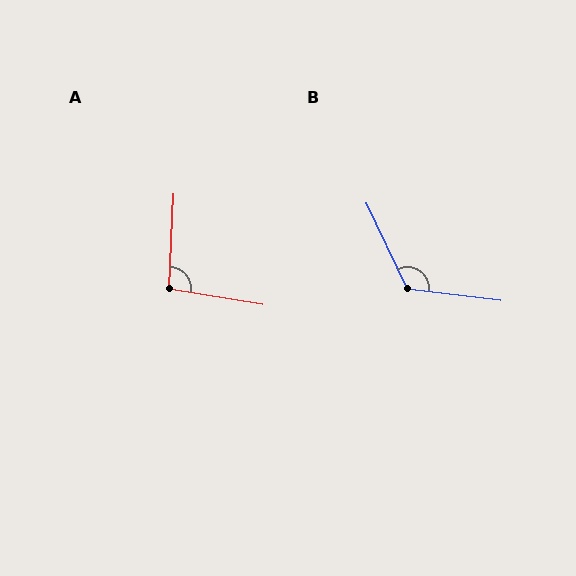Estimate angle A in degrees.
Approximately 96 degrees.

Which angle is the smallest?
A, at approximately 96 degrees.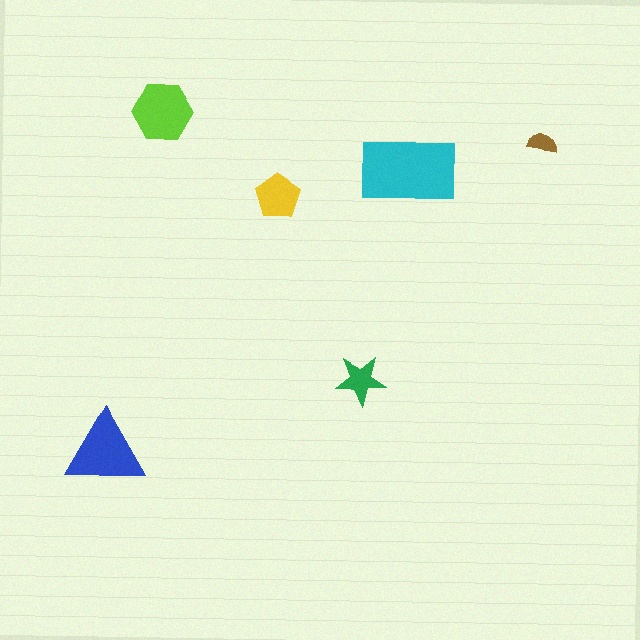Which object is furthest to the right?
The brown semicircle is rightmost.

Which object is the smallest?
The brown semicircle.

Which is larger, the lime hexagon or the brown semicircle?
The lime hexagon.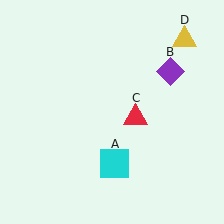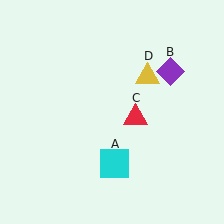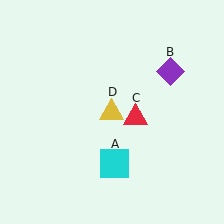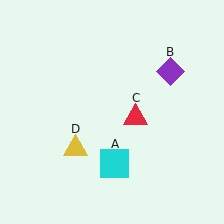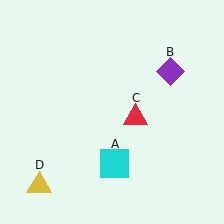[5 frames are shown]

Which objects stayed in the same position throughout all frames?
Cyan square (object A) and purple diamond (object B) and red triangle (object C) remained stationary.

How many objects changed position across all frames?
1 object changed position: yellow triangle (object D).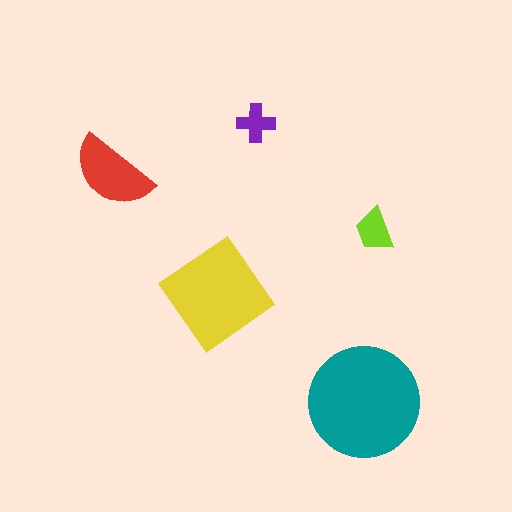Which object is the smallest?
The purple cross.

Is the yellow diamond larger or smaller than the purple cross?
Larger.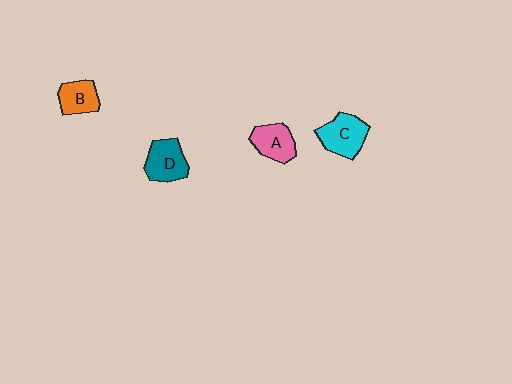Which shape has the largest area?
Shape C (cyan).